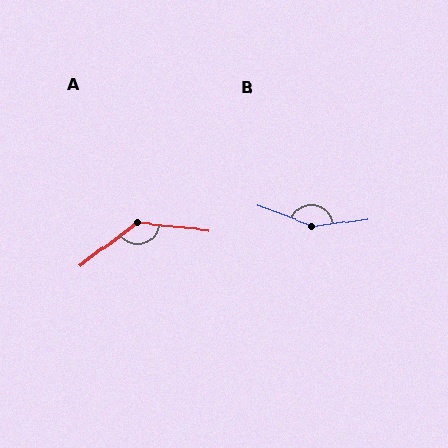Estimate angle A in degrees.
Approximately 137 degrees.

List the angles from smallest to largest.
A (137°), B (151°).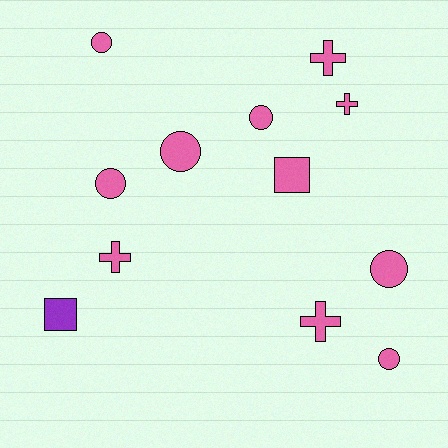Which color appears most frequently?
Pink, with 11 objects.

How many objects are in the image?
There are 12 objects.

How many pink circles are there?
There are 6 pink circles.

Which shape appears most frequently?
Circle, with 6 objects.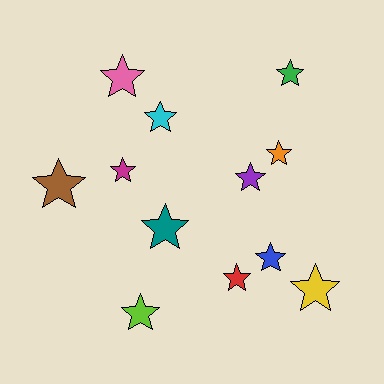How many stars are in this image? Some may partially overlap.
There are 12 stars.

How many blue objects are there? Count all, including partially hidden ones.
There is 1 blue object.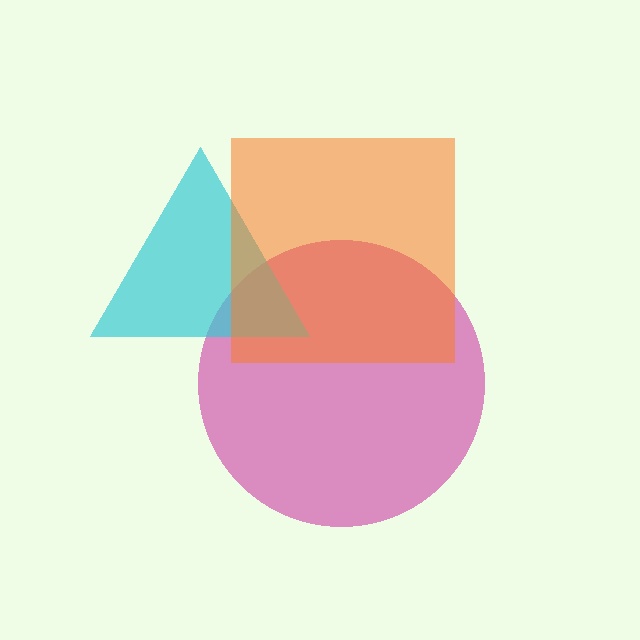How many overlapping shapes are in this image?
There are 3 overlapping shapes in the image.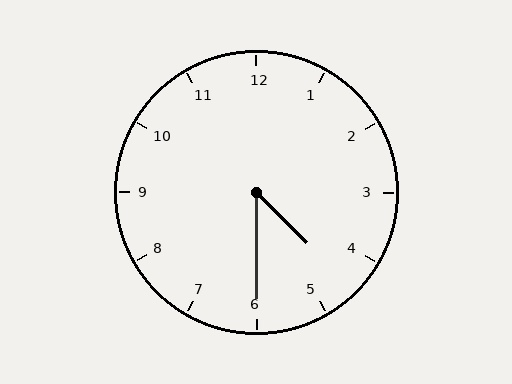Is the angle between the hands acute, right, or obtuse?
It is acute.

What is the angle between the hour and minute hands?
Approximately 45 degrees.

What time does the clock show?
4:30.